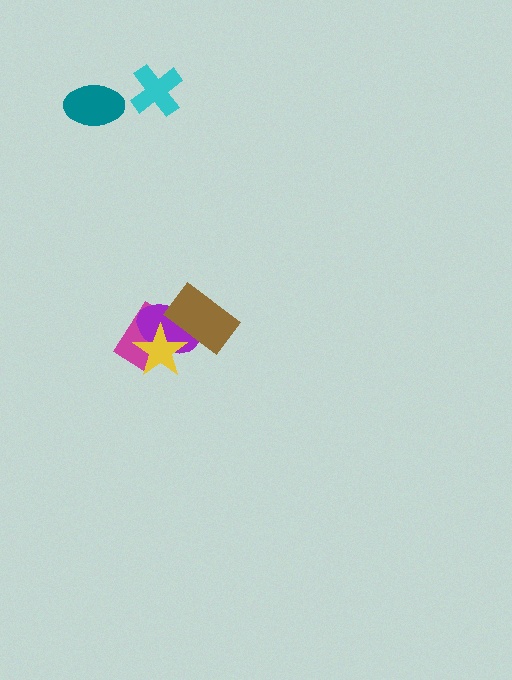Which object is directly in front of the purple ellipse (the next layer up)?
The brown rectangle is directly in front of the purple ellipse.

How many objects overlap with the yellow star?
3 objects overlap with the yellow star.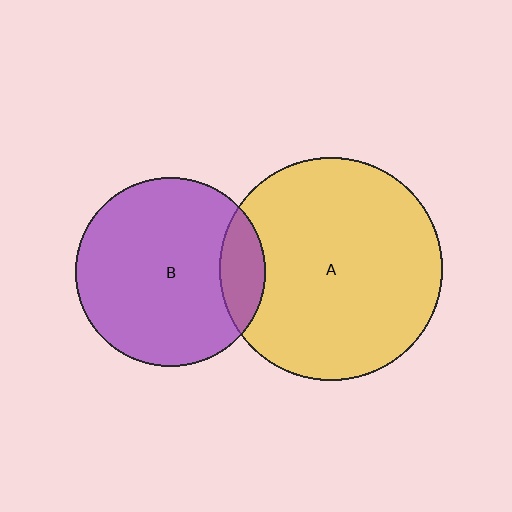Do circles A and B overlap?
Yes.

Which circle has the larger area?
Circle A (yellow).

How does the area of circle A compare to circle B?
Approximately 1.4 times.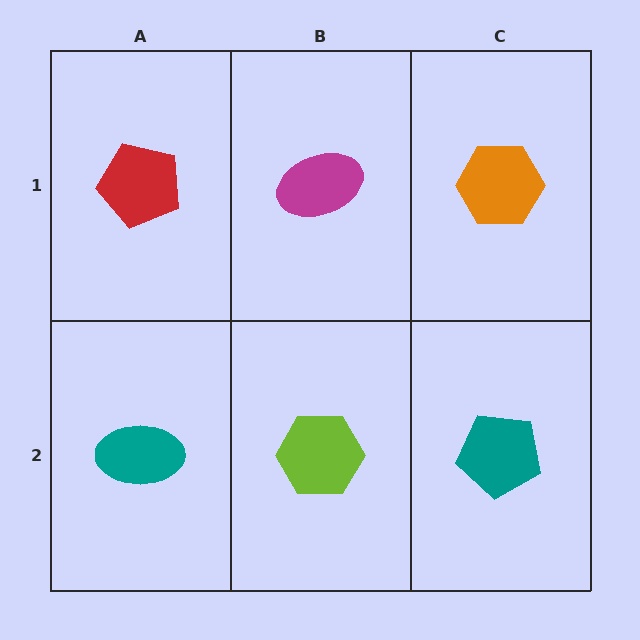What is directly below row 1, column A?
A teal ellipse.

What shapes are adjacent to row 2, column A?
A red pentagon (row 1, column A), a lime hexagon (row 2, column B).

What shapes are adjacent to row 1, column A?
A teal ellipse (row 2, column A), a magenta ellipse (row 1, column B).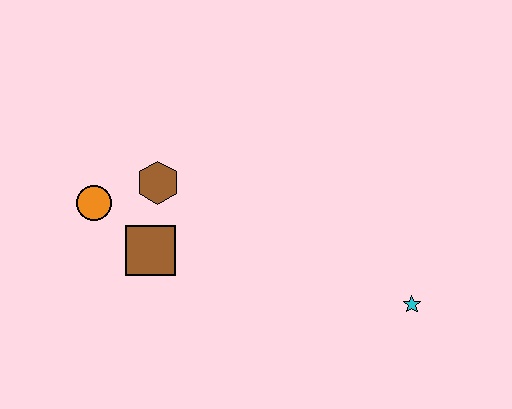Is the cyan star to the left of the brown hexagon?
No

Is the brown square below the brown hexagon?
Yes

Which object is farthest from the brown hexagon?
The cyan star is farthest from the brown hexagon.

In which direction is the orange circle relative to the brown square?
The orange circle is to the left of the brown square.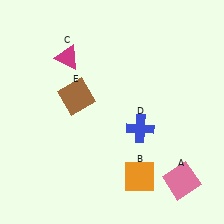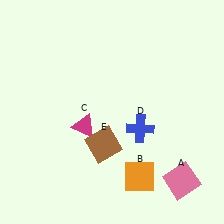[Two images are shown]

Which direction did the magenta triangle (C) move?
The magenta triangle (C) moved down.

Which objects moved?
The objects that moved are: the magenta triangle (C), the brown square (E).